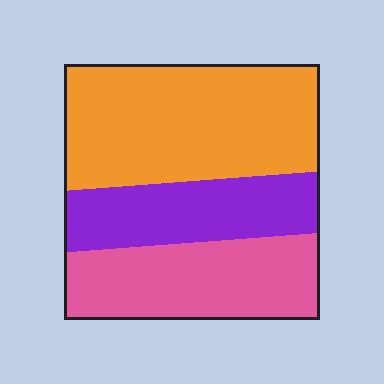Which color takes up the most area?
Orange, at roughly 45%.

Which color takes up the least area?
Purple, at roughly 25%.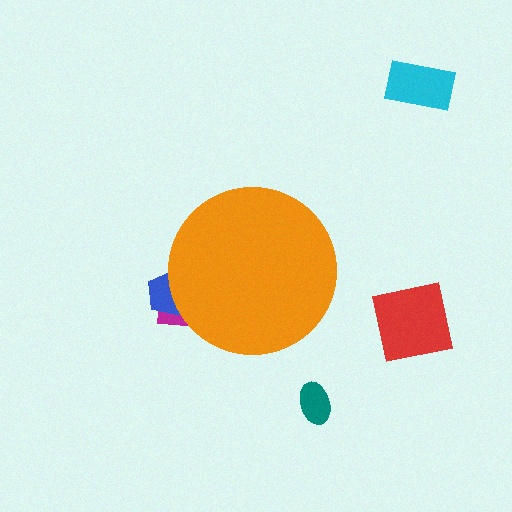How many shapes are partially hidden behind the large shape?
2 shapes are partially hidden.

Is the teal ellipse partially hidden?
No, the teal ellipse is fully visible.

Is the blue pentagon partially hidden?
Yes, the blue pentagon is partially hidden behind the orange circle.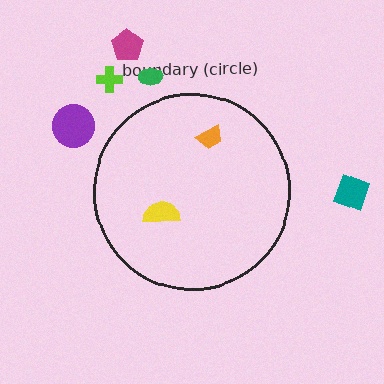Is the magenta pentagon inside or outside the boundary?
Outside.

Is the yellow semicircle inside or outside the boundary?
Inside.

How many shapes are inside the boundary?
2 inside, 5 outside.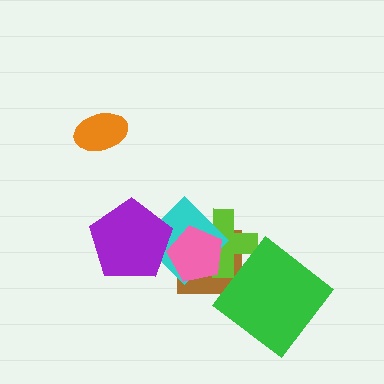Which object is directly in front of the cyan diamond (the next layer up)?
The purple pentagon is directly in front of the cyan diamond.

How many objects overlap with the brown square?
3 objects overlap with the brown square.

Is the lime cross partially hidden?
Yes, it is partially covered by another shape.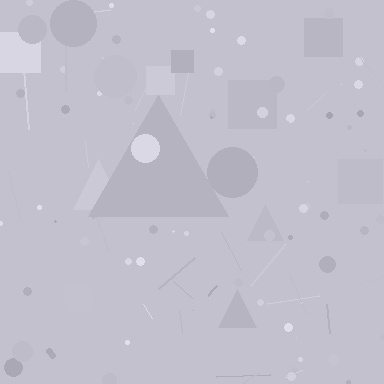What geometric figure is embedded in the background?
A triangle is embedded in the background.